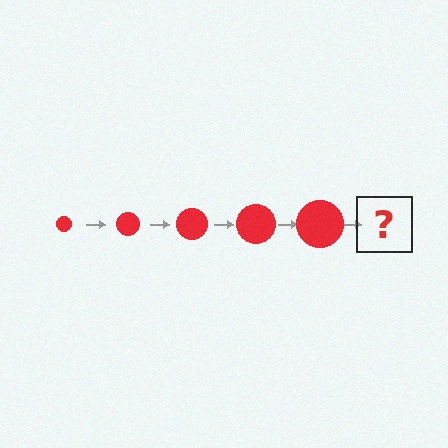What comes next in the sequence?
The next element should be a red circle, larger than the previous one.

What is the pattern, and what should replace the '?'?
The pattern is that the circle gets progressively larger each step. The '?' should be a red circle, larger than the previous one.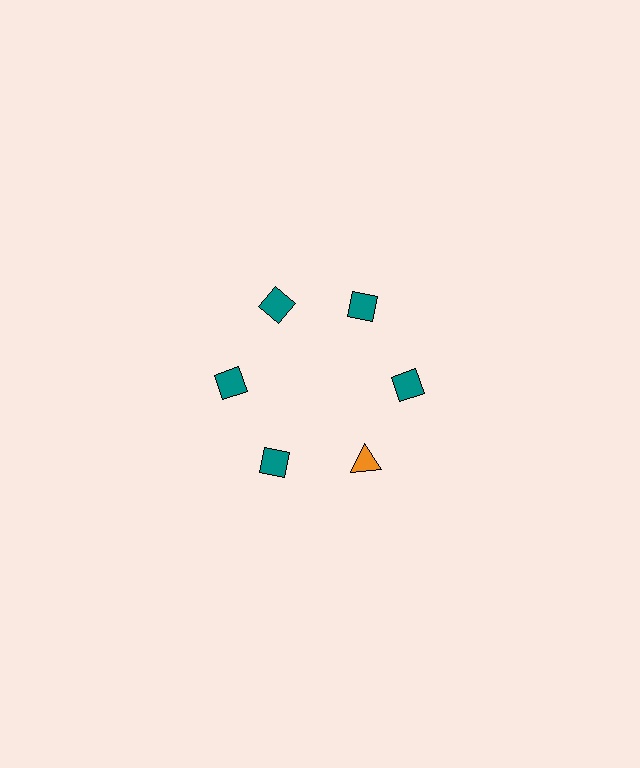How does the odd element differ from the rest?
It differs in both color (orange instead of teal) and shape (triangle instead of diamond).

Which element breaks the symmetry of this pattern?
The orange triangle at roughly the 5 o'clock position breaks the symmetry. All other shapes are teal diamonds.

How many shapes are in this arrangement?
There are 6 shapes arranged in a ring pattern.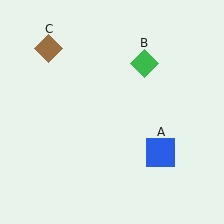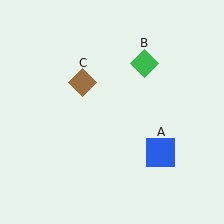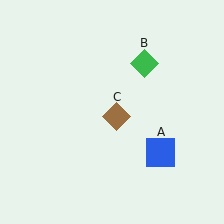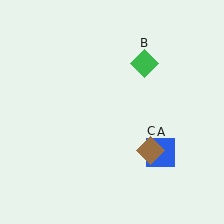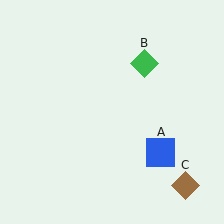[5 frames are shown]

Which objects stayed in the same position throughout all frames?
Blue square (object A) and green diamond (object B) remained stationary.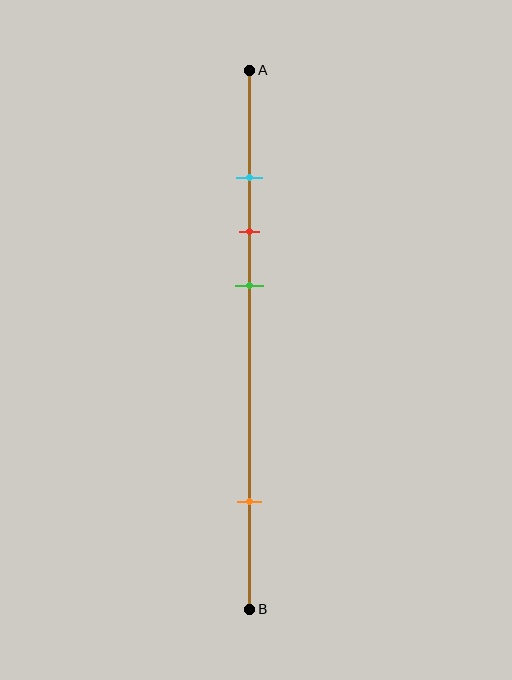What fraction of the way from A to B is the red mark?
The red mark is approximately 30% (0.3) of the way from A to B.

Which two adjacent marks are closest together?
The cyan and red marks are the closest adjacent pair.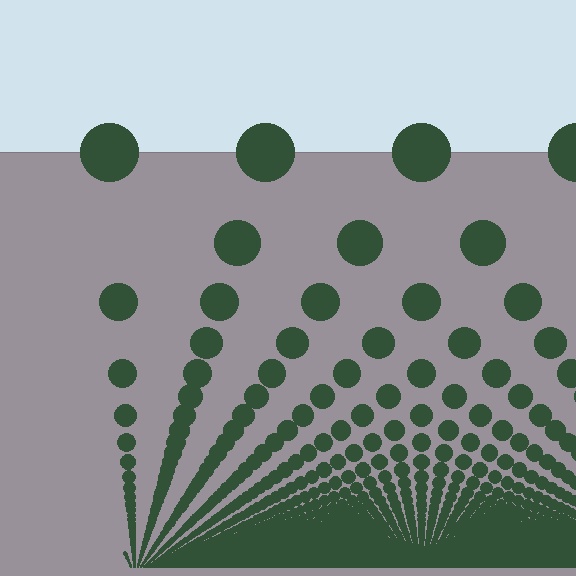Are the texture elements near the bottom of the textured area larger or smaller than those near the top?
Smaller. The gradient is inverted — elements near the bottom are smaller and denser.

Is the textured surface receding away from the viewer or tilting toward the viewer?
The surface appears to tilt toward the viewer. Texture elements get larger and sparser toward the top.